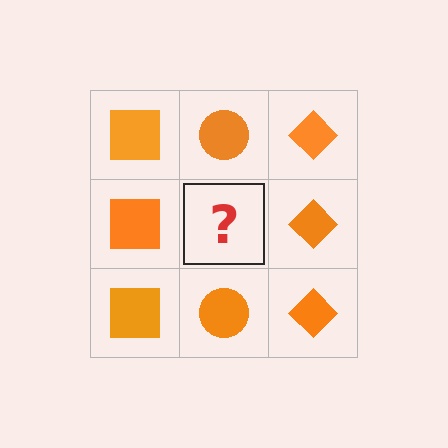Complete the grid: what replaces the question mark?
The question mark should be replaced with an orange circle.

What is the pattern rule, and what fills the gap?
The rule is that each column has a consistent shape. The gap should be filled with an orange circle.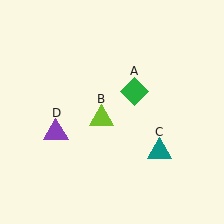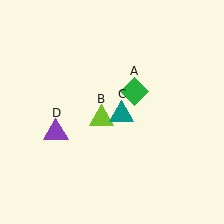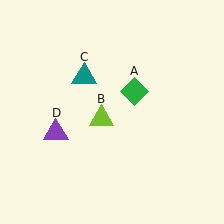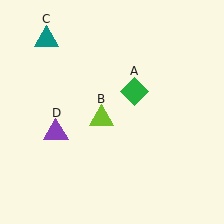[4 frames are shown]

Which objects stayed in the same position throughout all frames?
Green diamond (object A) and lime triangle (object B) and purple triangle (object D) remained stationary.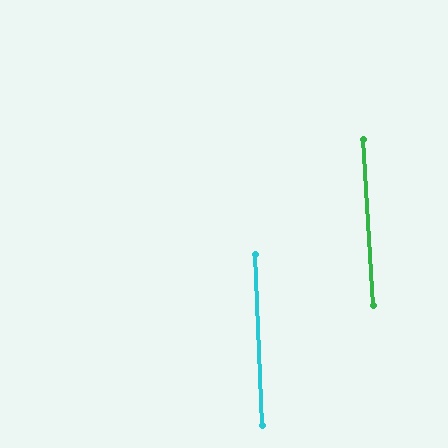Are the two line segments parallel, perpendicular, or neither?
Parallel — their directions differ by only 0.7°.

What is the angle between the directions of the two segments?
Approximately 1 degree.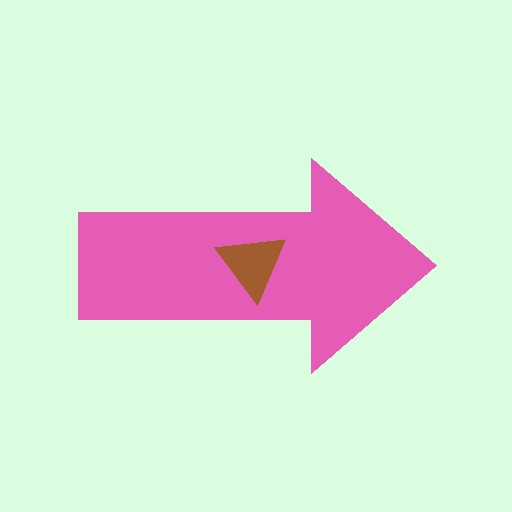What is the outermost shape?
The pink arrow.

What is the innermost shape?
The brown triangle.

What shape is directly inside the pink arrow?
The brown triangle.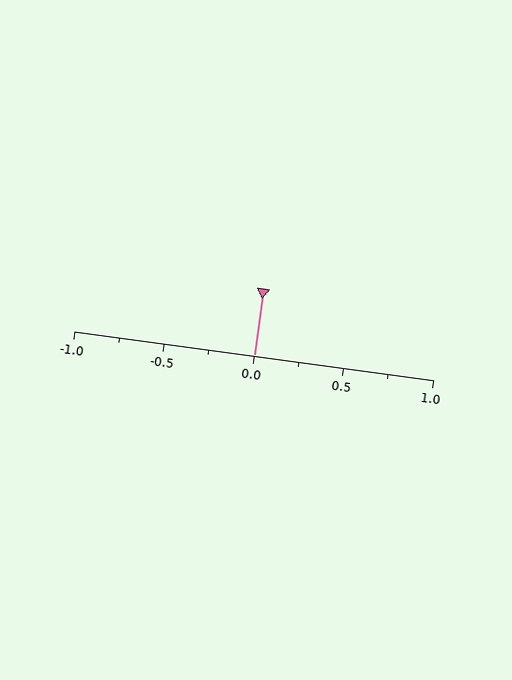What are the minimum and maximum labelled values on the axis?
The axis runs from -1.0 to 1.0.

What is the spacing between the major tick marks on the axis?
The major ticks are spaced 0.5 apart.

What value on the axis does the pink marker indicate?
The marker indicates approximately 0.